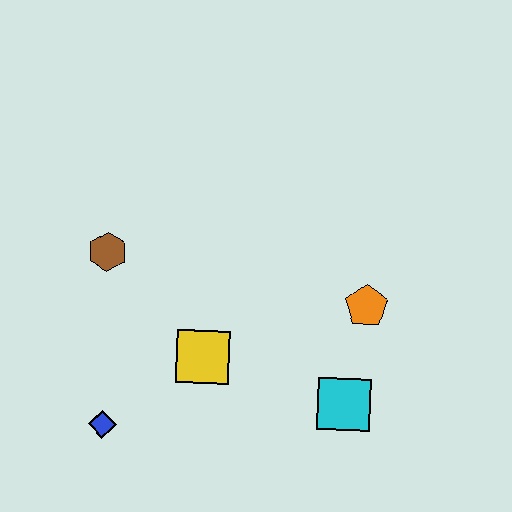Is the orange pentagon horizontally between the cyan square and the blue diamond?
No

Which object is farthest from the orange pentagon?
The blue diamond is farthest from the orange pentagon.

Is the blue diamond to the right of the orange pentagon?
No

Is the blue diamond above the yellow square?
No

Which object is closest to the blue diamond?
The yellow square is closest to the blue diamond.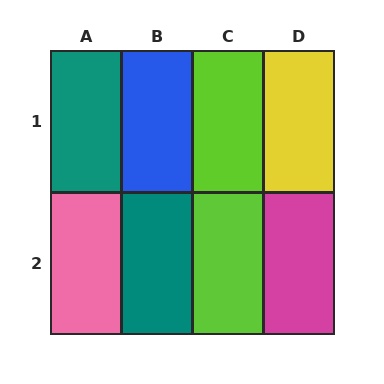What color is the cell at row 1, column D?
Yellow.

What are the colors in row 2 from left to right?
Pink, teal, lime, magenta.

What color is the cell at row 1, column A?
Teal.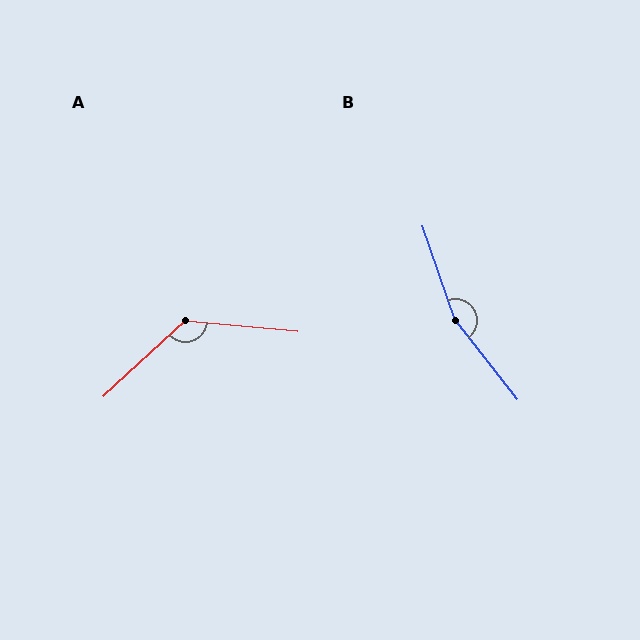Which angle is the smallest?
A, at approximately 132 degrees.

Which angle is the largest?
B, at approximately 161 degrees.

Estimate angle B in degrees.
Approximately 161 degrees.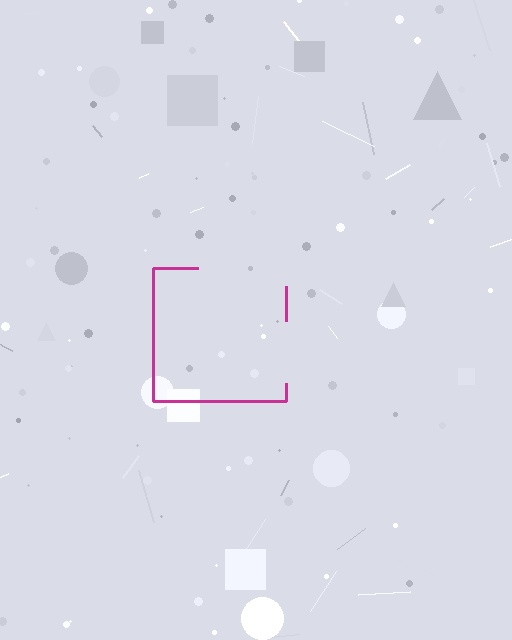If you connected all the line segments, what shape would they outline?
They would outline a square.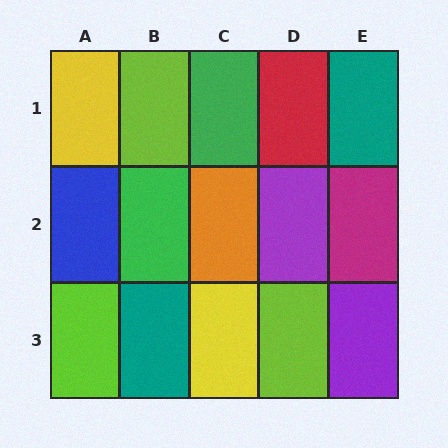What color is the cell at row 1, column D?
Red.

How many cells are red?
1 cell is red.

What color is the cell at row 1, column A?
Yellow.